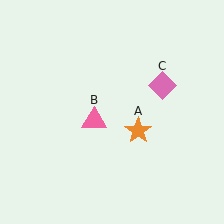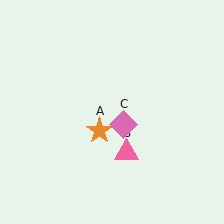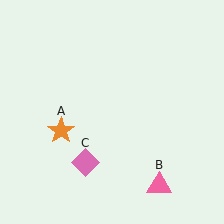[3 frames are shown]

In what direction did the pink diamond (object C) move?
The pink diamond (object C) moved down and to the left.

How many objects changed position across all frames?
3 objects changed position: orange star (object A), pink triangle (object B), pink diamond (object C).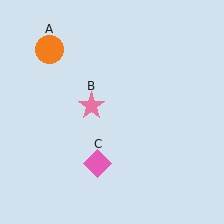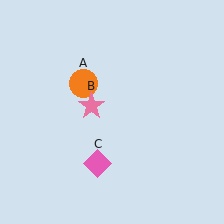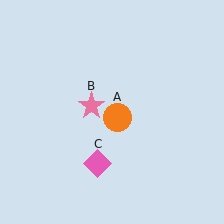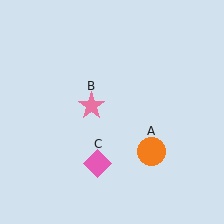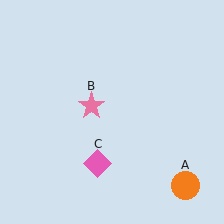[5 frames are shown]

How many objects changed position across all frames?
1 object changed position: orange circle (object A).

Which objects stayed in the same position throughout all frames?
Pink star (object B) and pink diamond (object C) remained stationary.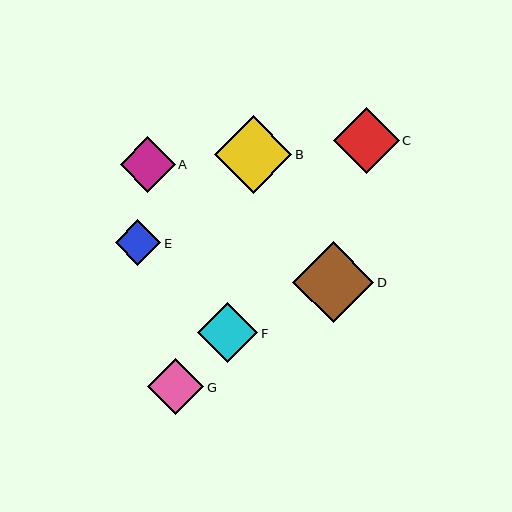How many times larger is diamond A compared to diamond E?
Diamond A is approximately 1.2 times the size of diamond E.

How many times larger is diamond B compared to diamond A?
Diamond B is approximately 1.4 times the size of diamond A.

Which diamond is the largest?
Diamond D is the largest with a size of approximately 81 pixels.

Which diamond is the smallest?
Diamond E is the smallest with a size of approximately 46 pixels.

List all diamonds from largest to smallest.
From largest to smallest: D, B, C, F, G, A, E.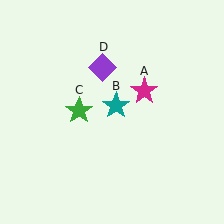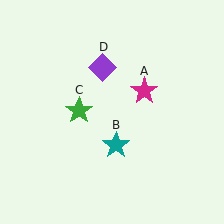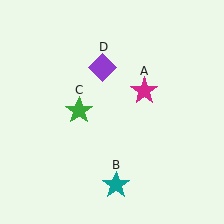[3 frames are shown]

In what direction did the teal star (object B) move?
The teal star (object B) moved down.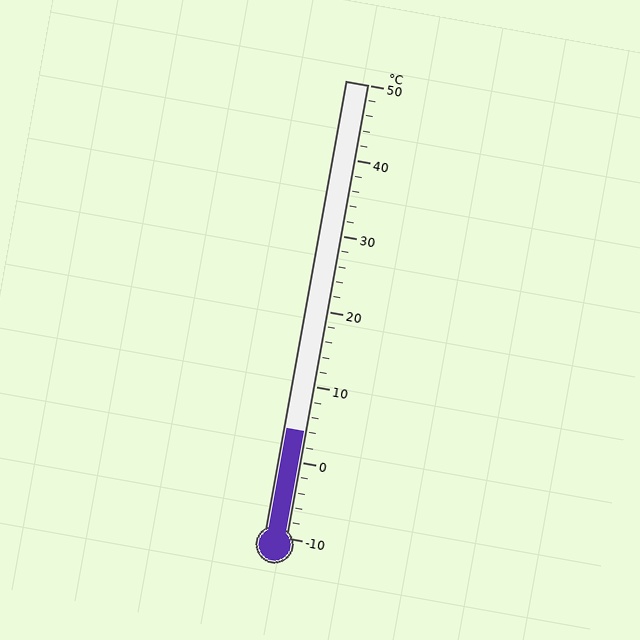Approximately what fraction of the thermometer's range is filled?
The thermometer is filled to approximately 25% of its range.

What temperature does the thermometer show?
The thermometer shows approximately 4°C.